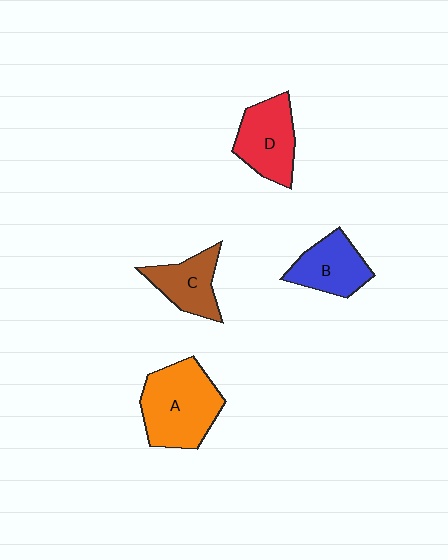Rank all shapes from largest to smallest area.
From largest to smallest: A (orange), D (red), B (blue), C (brown).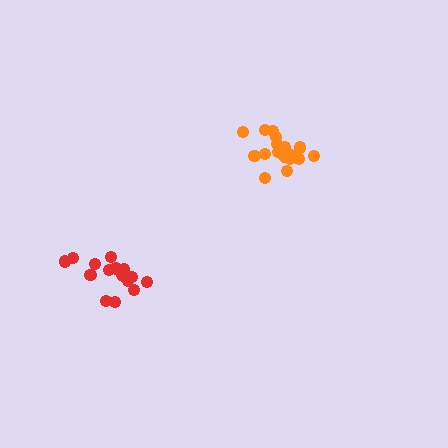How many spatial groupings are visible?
There are 2 spatial groupings.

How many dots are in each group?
Group 1: 16 dots, Group 2: 18 dots (34 total).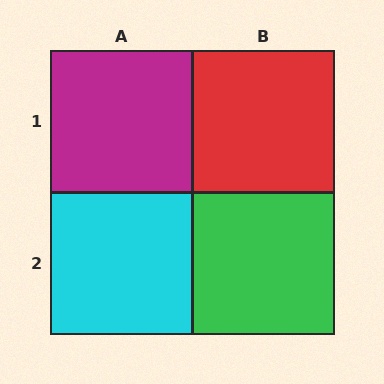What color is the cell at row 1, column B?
Red.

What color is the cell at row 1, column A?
Magenta.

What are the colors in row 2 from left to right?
Cyan, green.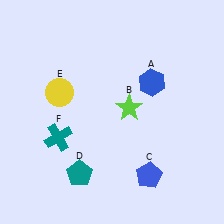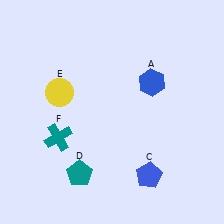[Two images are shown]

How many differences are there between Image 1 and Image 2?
There is 1 difference between the two images.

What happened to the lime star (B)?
The lime star (B) was removed in Image 2. It was in the top-right area of Image 1.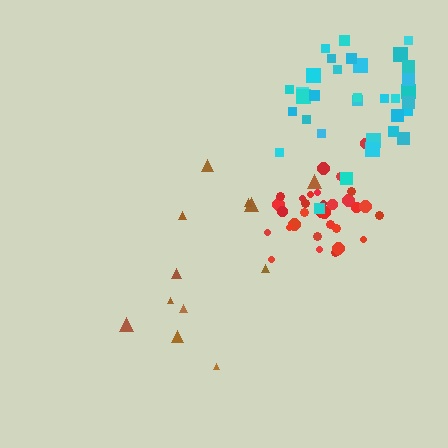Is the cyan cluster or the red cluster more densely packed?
Red.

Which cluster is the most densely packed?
Red.